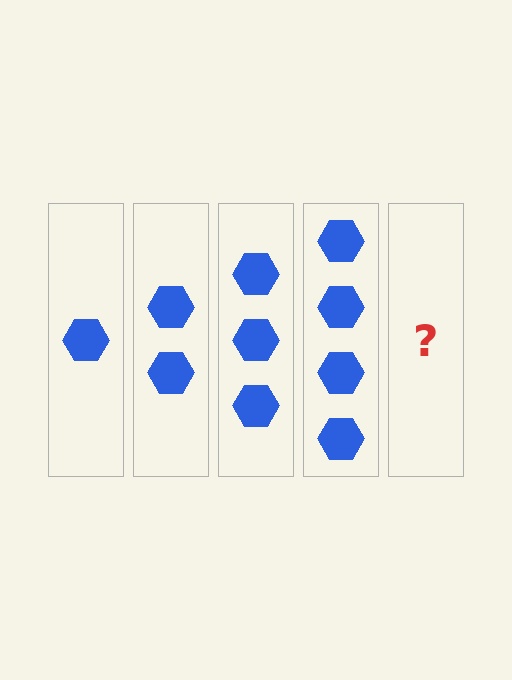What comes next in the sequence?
The next element should be 5 hexagons.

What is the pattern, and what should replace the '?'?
The pattern is that each step adds one more hexagon. The '?' should be 5 hexagons.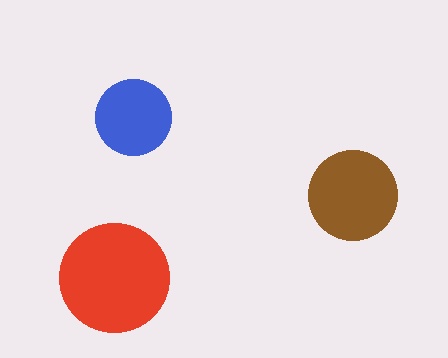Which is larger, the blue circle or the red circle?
The red one.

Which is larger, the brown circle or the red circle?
The red one.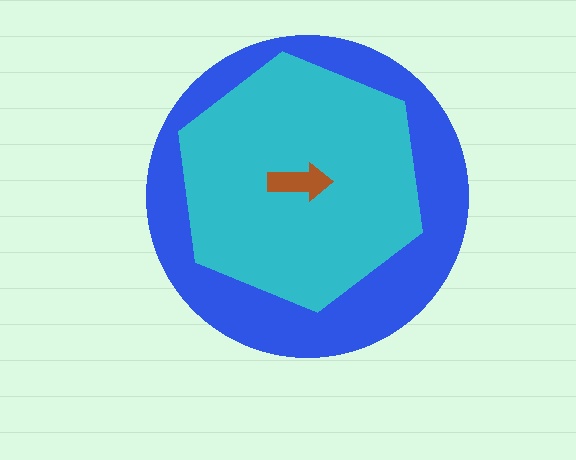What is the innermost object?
The brown arrow.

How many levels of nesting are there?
3.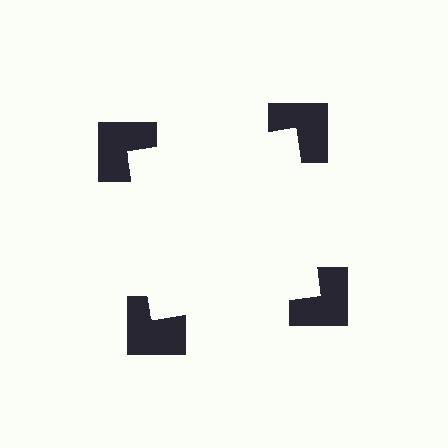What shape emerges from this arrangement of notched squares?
An illusory square — its edges are inferred from the aligned wedge cuts in the notched squares, not physically drawn.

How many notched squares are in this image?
There are 4 — one at each vertex of the illusory square.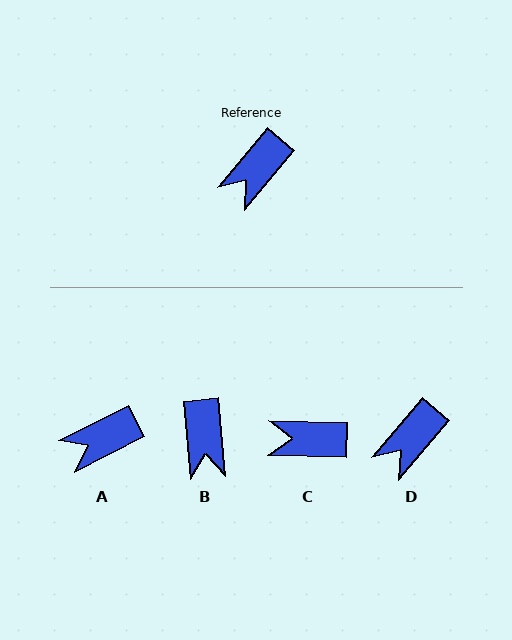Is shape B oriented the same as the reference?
No, it is off by about 45 degrees.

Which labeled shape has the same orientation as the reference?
D.